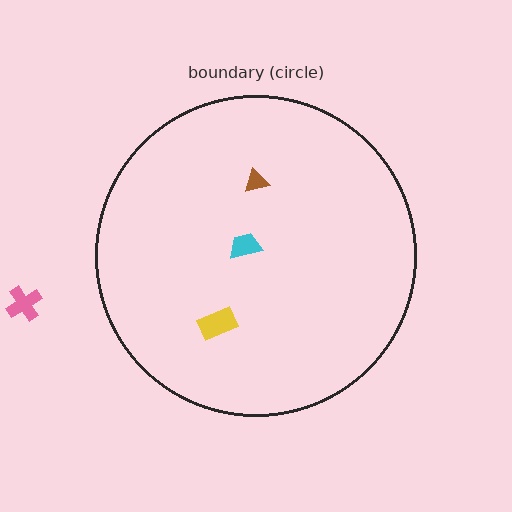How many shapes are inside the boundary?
3 inside, 1 outside.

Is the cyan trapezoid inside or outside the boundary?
Inside.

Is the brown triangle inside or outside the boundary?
Inside.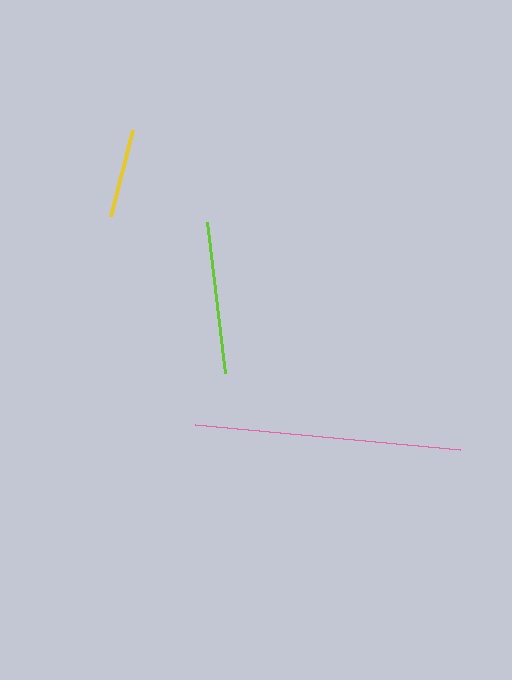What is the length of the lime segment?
The lime segment is approximately 153 pixels long.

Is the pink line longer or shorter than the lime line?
The pink line is longer than the lime line.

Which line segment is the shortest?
The yellow line is the shortest at approximately 89 pixels.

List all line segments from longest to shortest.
From longest to shortest: pink, lime, yellow.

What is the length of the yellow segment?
The yellow segment is approximately 89 pixels long.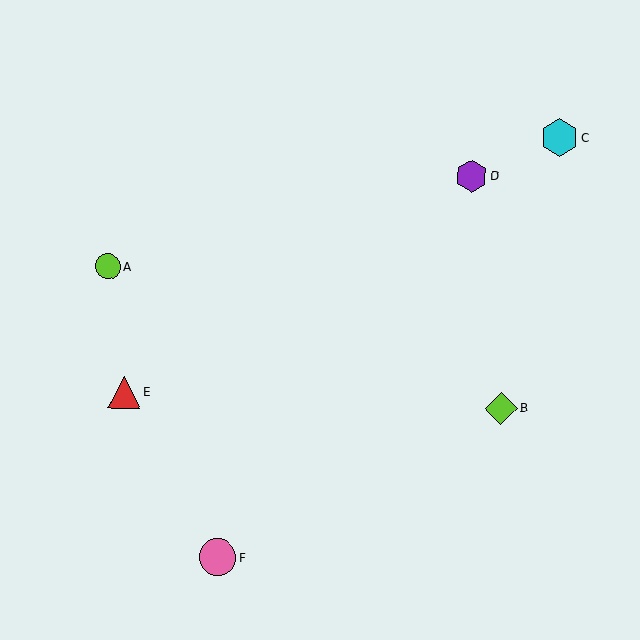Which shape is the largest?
The cyan hexagon (labeled C) is the largest.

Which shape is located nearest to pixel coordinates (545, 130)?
The cyan hexagon (labeled C) at (559, 138) is nearest to that location.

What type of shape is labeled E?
Shape E is a red triangle.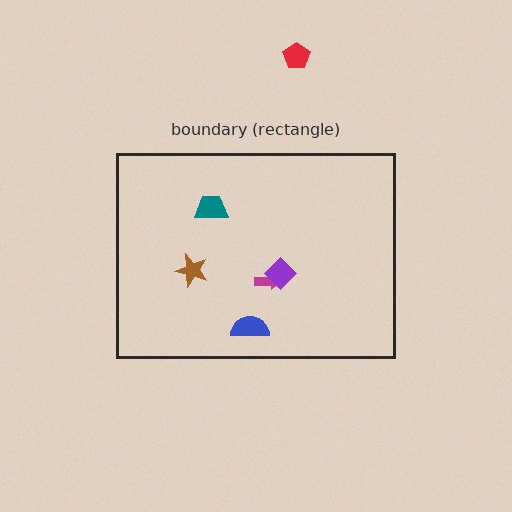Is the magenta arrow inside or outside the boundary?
Inside.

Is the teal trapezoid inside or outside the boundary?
Inside.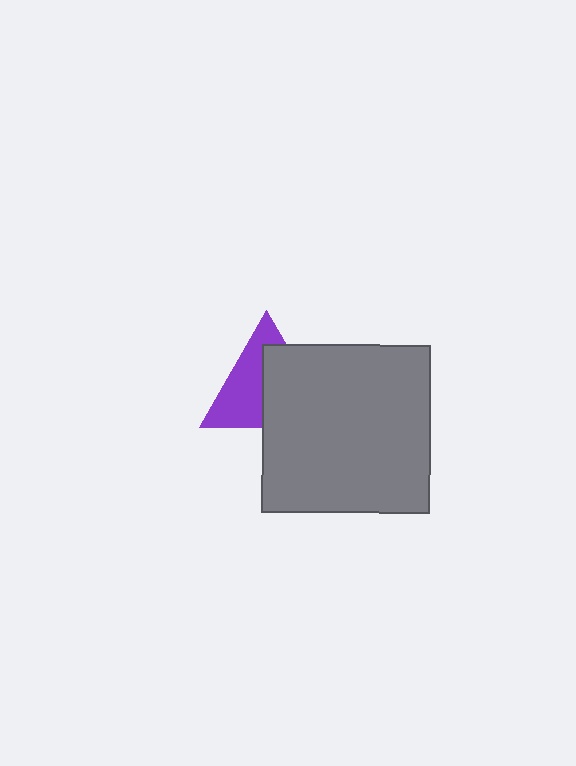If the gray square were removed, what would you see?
You would see the complete purple triangle.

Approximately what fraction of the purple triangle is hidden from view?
Roughly 51% of the purple triangle is hidden behind the gray square.